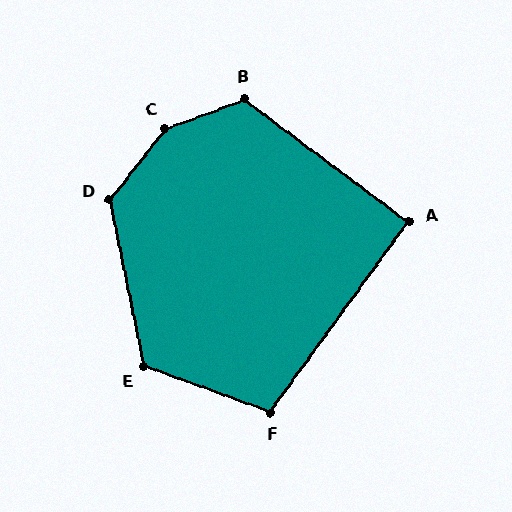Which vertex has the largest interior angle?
C, at approximately 147 degrees.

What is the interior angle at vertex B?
Approximately 124 degrees (obtuse).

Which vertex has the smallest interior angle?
A, at approximately 91 degrees.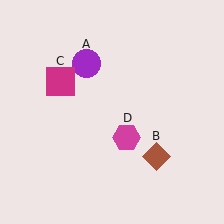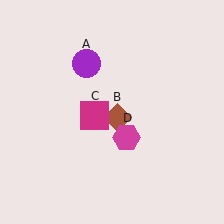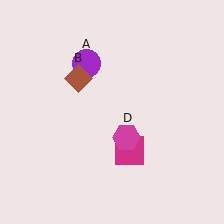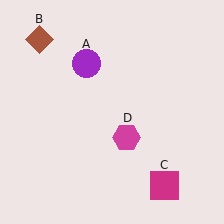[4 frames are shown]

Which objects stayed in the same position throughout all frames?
Purple circle (object A) and magenta hexagon (object D) remained stationary.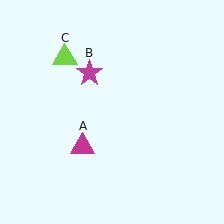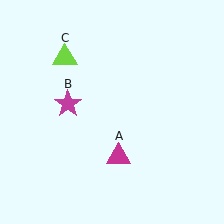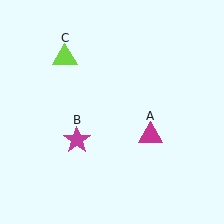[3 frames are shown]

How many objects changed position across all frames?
2 objects changed position: magenta triangle (object A), magenta star (object B).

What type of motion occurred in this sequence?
The magenta triangle (object A), magenta star (object B) rotated counterclockwise around the center of the scene.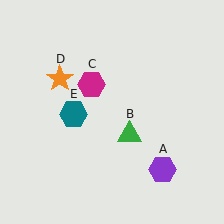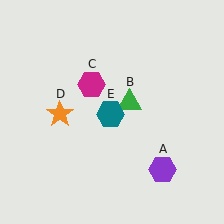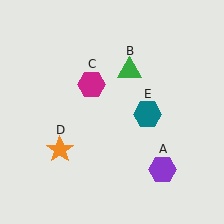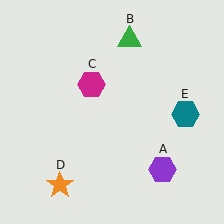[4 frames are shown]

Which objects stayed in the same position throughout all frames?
Purple hexagon (object A) and magenta hexagon (object C) remained stationary.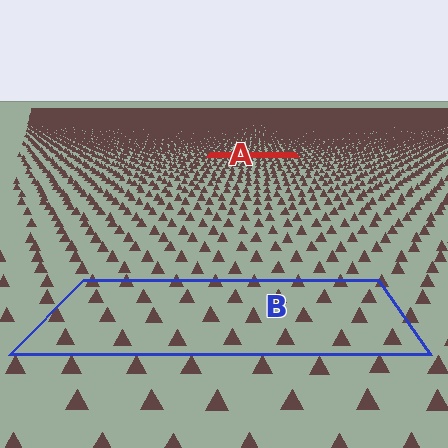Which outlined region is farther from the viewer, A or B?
Region A is farther from the viewer — the texture elements inside it appear smaller and more densely packed.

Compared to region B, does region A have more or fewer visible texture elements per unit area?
Region A has more texture elements per unit area — they are packed more densely because it is farther away.